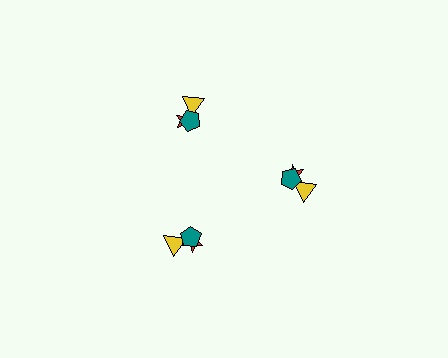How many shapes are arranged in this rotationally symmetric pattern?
There are 9 shapes, arranged in 3 groups of 3.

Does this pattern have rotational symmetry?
Yes, this pattern has 3-fold rotational symmetry. It looks the same after rotating 120 degrees around the center.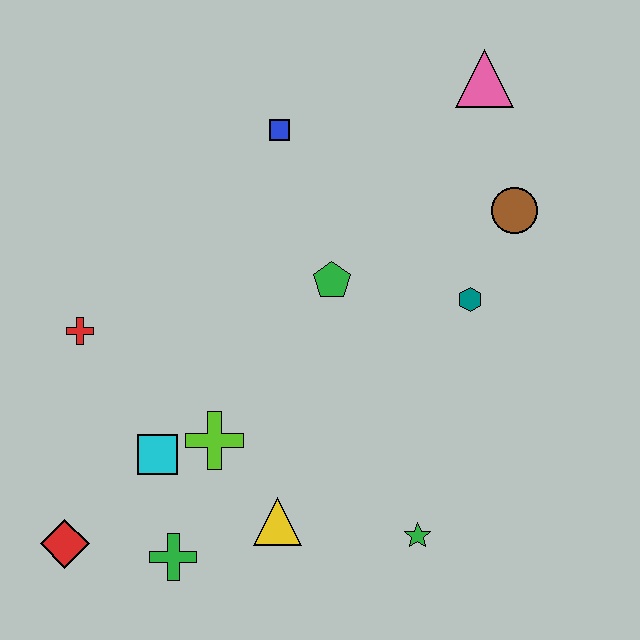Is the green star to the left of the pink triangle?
Yes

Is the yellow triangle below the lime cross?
Yes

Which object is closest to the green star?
The yellow triangle is closest to the green star.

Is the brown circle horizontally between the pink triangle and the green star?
No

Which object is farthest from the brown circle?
The red diamond is farthest from the brown circle.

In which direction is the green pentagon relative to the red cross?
The green pentagon is to the right of the red cross.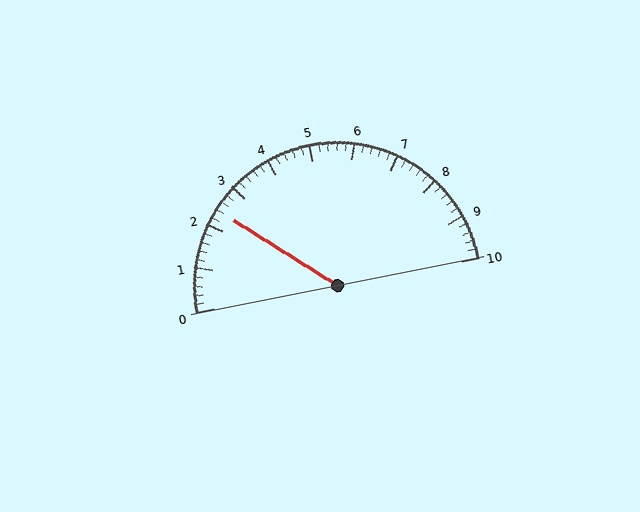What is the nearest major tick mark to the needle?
The nearest major tick mark is 2.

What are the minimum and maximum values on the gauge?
The gauge ranges from 0 to 10.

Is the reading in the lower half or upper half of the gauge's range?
The reading is in the lower half of the range (0 to 10).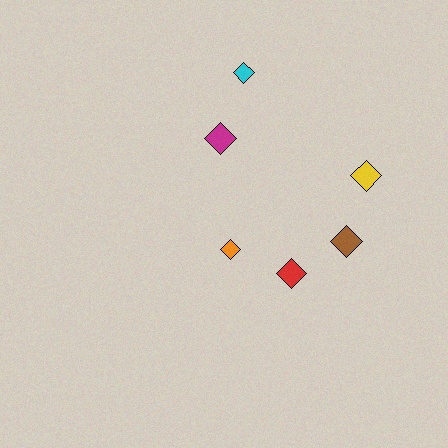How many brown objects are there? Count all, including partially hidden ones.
There is 1 brown object.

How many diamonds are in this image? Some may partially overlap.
There are 6 diamonds.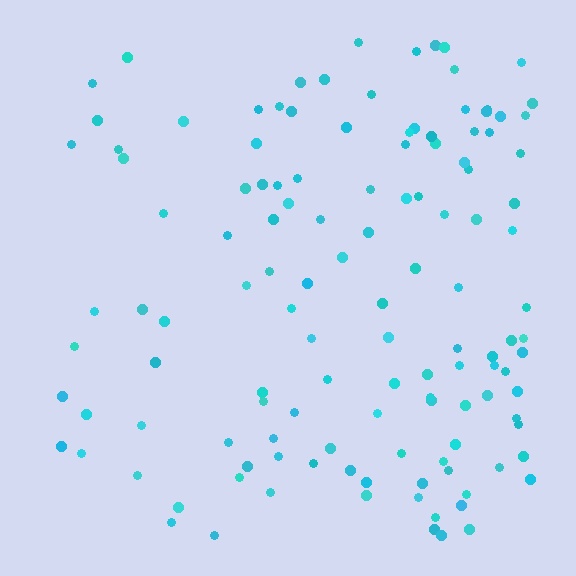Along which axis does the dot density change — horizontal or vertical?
Horizontal.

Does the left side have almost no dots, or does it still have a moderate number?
Still a moderate number, just noticeably fewer than the right.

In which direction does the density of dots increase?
From left to right, with the right side densest.